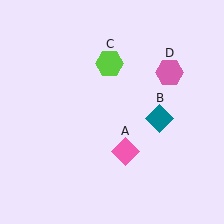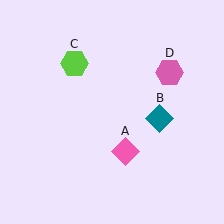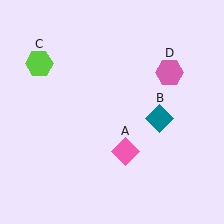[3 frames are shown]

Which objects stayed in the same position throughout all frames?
Pink diamond (object A) and teal diamond (object B) and pink hexagon (object D) remained stationary.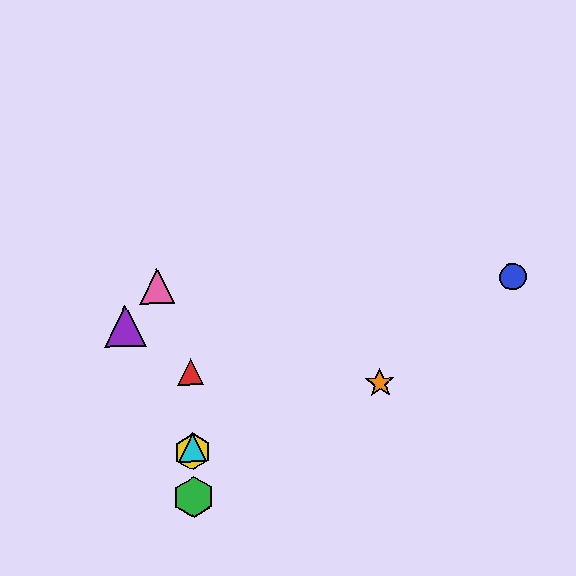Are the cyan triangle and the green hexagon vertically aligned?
Yes, both are at x≈193.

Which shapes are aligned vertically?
The red triangle, the green hexagon, the yellow hexagon, the cyan triangle are aligned vertically.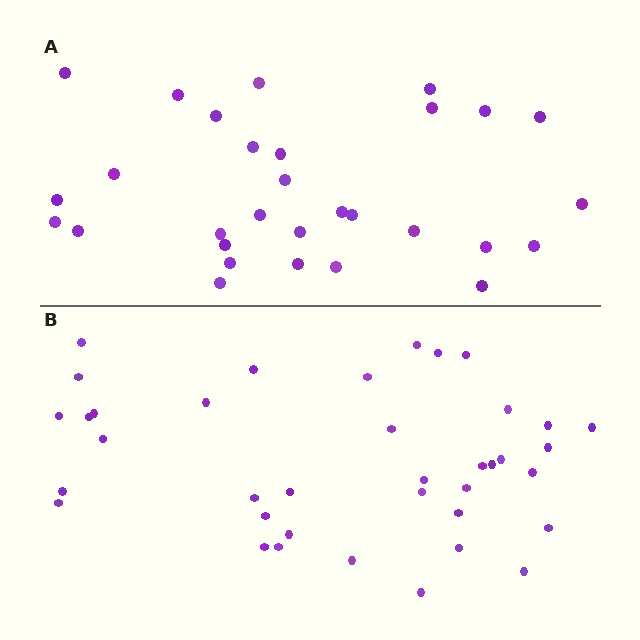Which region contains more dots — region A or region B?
Region B (the bottom region) has more dots.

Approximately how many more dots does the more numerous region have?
Region B has roughly 8 or so more dots than region A.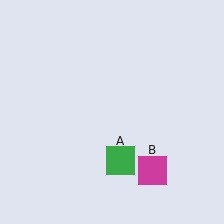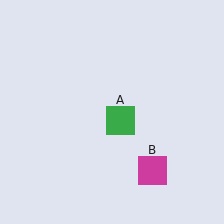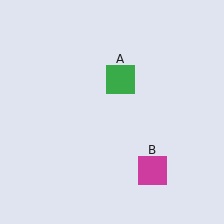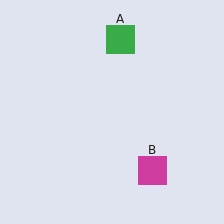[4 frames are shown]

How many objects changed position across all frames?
1 object changed position: green square (object A).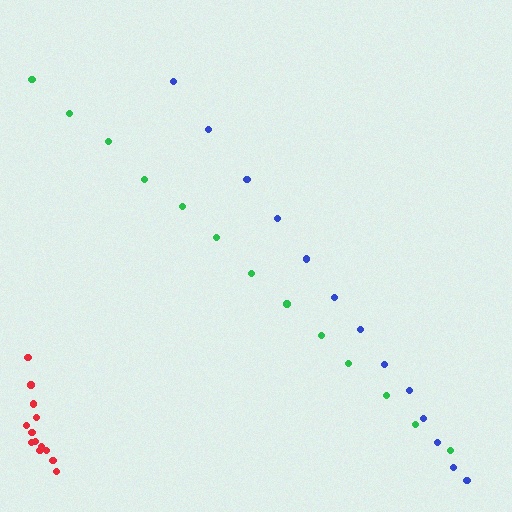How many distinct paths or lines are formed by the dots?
There are 3 distinct paths.